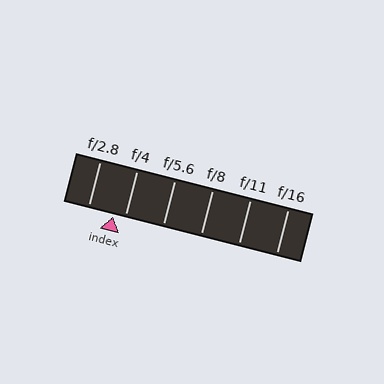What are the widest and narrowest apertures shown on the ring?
The widest aperture shown is f/2.8 and the narrowest is f/16.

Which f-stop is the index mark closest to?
The index mark is closest to f/4.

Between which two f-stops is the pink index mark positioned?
The index mark is between f/2.8 and f/4.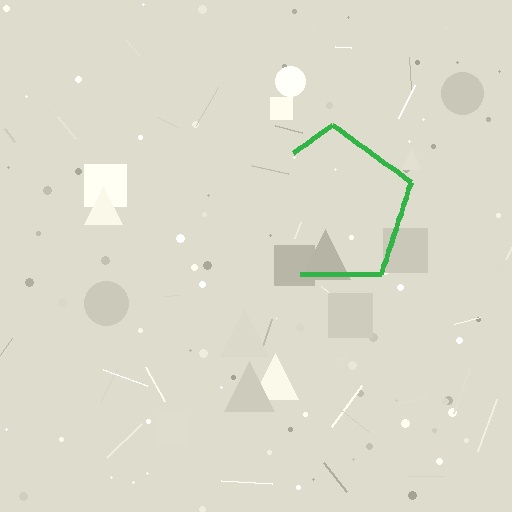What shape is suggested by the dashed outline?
The dashed outline suggests a pentagon.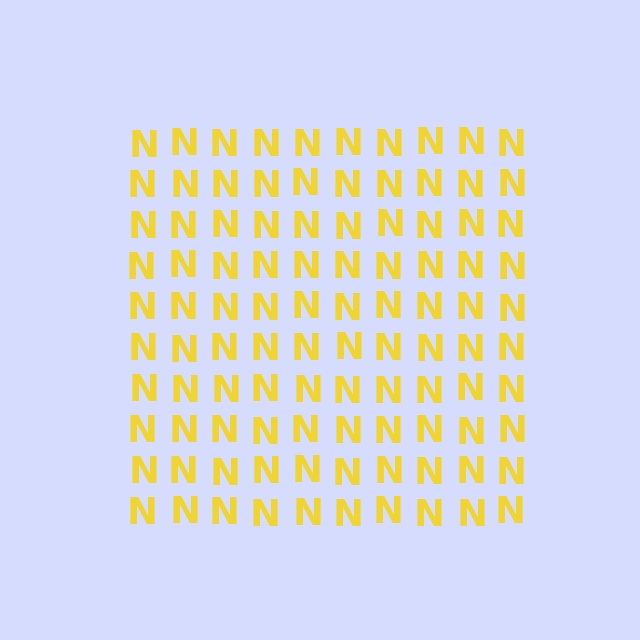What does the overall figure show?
The overall figure shows a square.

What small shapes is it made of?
It is made of small letter N's.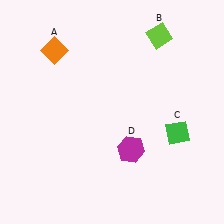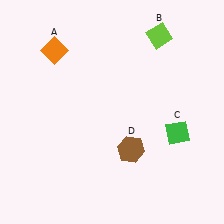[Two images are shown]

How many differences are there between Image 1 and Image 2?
There is 1 difference between the two images.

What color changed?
The hexagon (D) changed from magenta in Image 1 to brown in Image 2.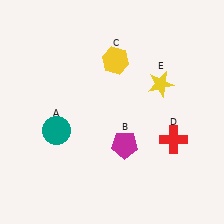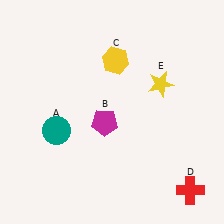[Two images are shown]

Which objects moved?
The objects that moved are: the magenta pentagon (B), the red cross (D).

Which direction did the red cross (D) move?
The red cross (D) moved down.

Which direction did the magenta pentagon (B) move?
The magenta pentagon (B) moved up.